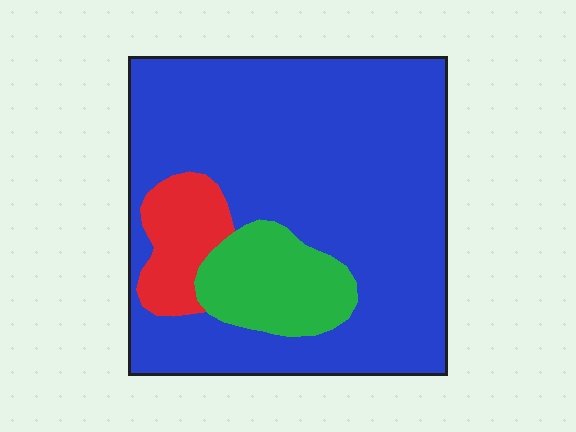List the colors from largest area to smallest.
From largest to smallest: blue, green, red.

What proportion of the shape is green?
Green covers around 15% of the shape.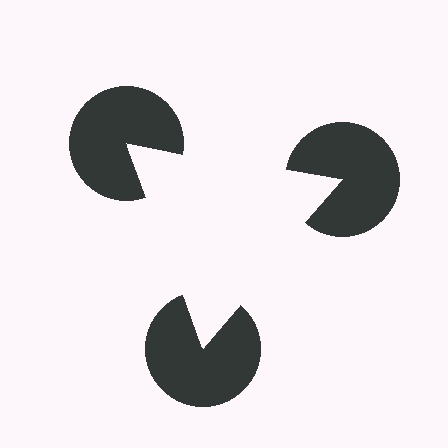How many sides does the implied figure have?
3 sides.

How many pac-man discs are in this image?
There are 3 — one at each vertex of the illusory triangle.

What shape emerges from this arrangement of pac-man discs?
An illusory triangle — its edges are inferred from the aligned wedge cuts in the pac-man discs, not physically drawn.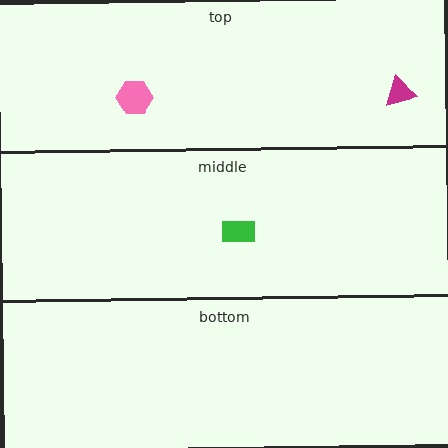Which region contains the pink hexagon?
The top region.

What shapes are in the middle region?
The green rectangle.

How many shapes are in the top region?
2.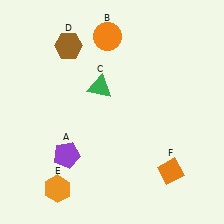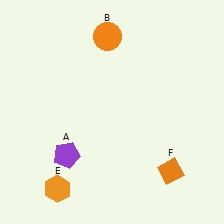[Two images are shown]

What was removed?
The green triangle (C), the brown hexagon (D) were removed in Image 2.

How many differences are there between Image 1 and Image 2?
There are 2 differences between the two images.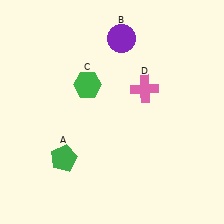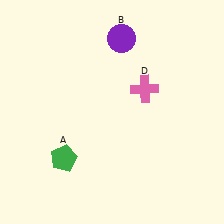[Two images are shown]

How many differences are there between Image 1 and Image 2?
There is 1 difference between the two images.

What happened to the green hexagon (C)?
The green hexagon (C) was removed in Image 2. It was in the top-left area of Image 1.